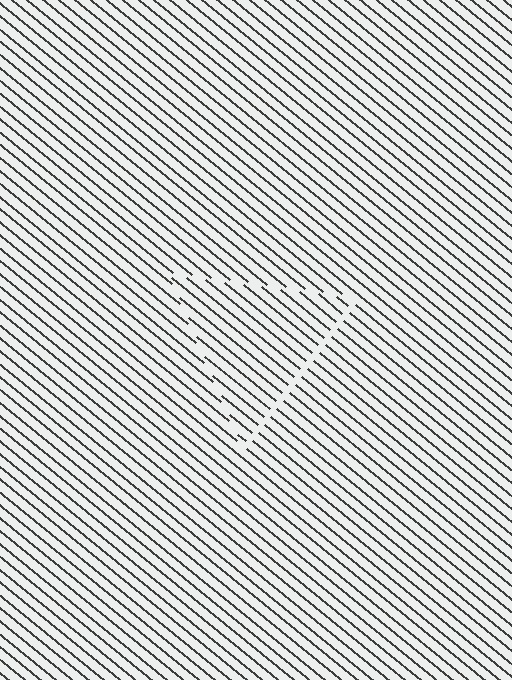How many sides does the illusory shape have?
3 sides — the line-ends trace a triangle.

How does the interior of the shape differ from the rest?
The interior of the shape contains the same grating, shifted by half a period — the contour is defined by the phase discontinuity where line-ends from the inner and outer gratings abut.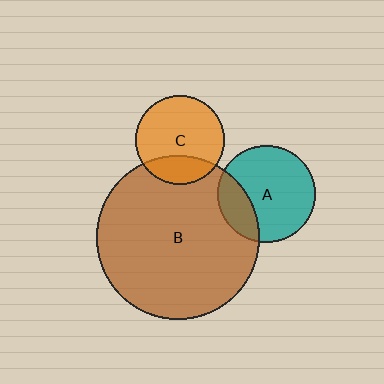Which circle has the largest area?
Circle B (brown).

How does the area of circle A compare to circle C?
Approximately 1.2 times.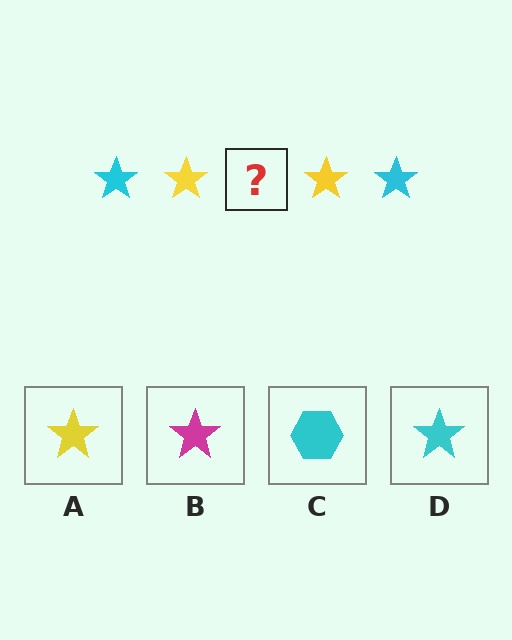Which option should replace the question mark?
Option D.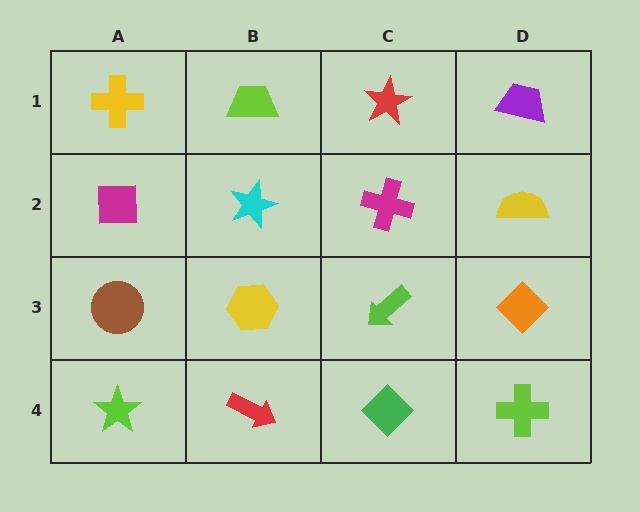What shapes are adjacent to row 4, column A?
A brown circle (row 3, column A), a red arrow (row 4, column B).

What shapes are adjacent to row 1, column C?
A magenta cross (row 2, column C), a lime trapezoid (row 1, column B), a purple trapezoid (row 1, column D).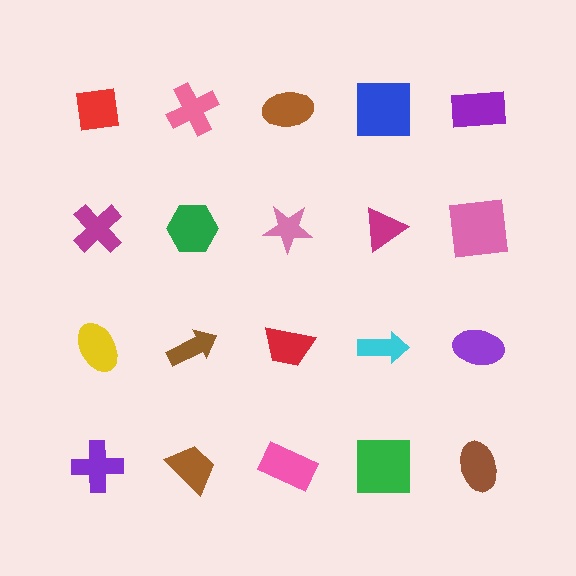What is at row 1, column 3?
A brown ellipse.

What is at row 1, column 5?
A purple rectangle.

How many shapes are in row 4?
5 shapes.